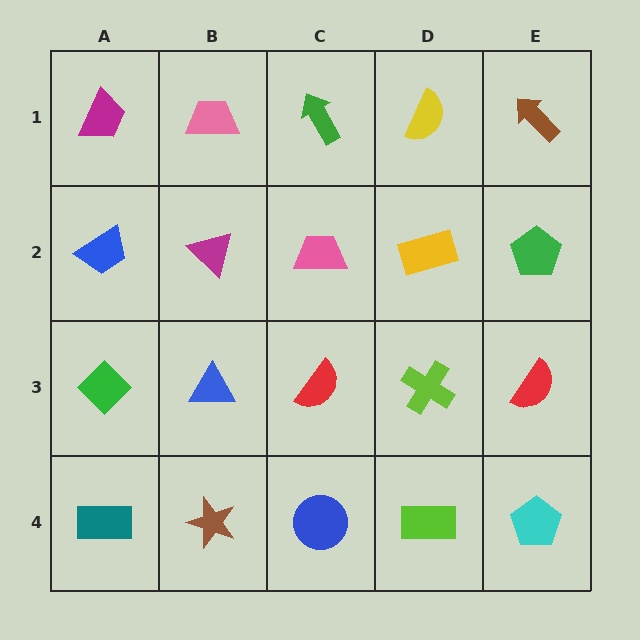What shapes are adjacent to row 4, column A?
A green diamond (row 3, column A), a brown star (row 4, column B).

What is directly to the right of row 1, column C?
A yellow semicircle.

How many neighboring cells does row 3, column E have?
3.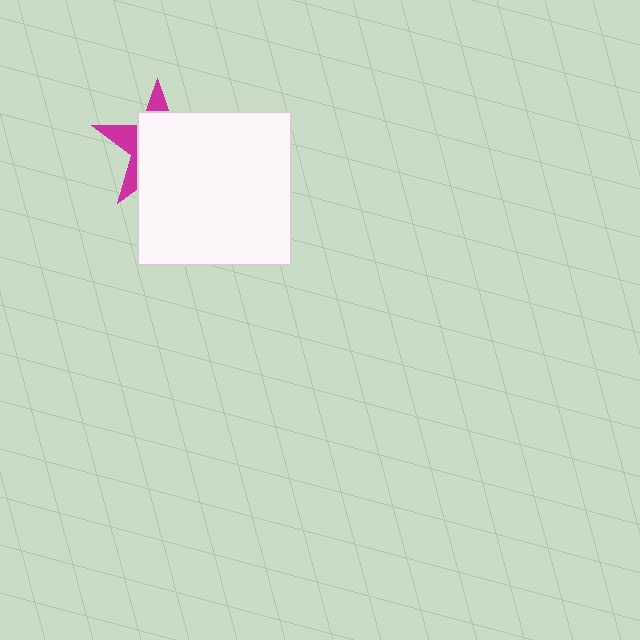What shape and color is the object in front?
The object in front is a white square.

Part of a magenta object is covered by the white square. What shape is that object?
It is a star.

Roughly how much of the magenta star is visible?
A small part of it is visible (roughly 30%).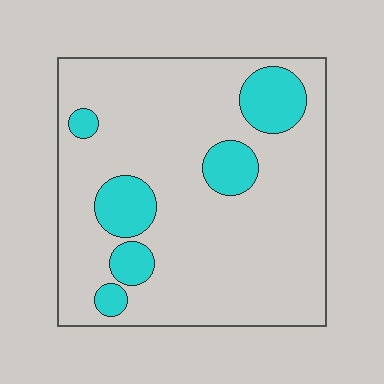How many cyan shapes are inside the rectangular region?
6.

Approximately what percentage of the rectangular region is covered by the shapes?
Approximately 15%.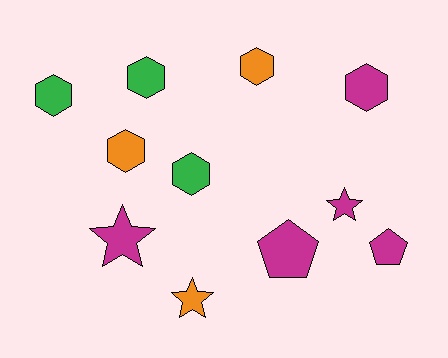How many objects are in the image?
There are 11 objects.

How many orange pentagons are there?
There are no orange pentagons.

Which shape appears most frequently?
Hexagon, with 6 objects.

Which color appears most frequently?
Magenta, with 5 objects.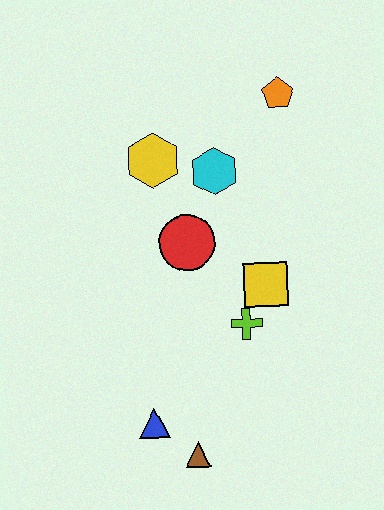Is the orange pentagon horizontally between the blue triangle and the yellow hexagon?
No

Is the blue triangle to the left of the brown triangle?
Yes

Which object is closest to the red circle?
The cyan hexagon is closest to the red circle.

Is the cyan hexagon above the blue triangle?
Yes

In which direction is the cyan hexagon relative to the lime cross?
The cyan hexagon is above the lime cross.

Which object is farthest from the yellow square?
The orange pentagon is farthest from the yellow square.